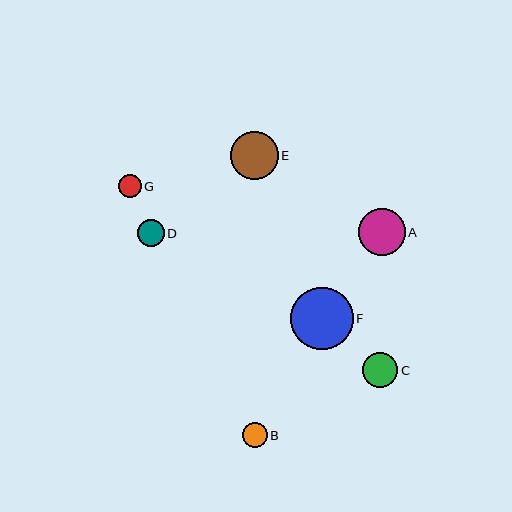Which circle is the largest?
Circle F is the largest with a size of approximately 62 pixels.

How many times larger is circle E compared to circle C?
Circle E is approximately 1.4 times the size of circle C.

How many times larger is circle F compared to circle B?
Circle F is approximately 2.6 times the size of circle B.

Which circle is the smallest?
Circle G is the smallest with a size of approximately 23 pixels.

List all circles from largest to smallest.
From largest to smallest: F, E, A, C, D, B, G.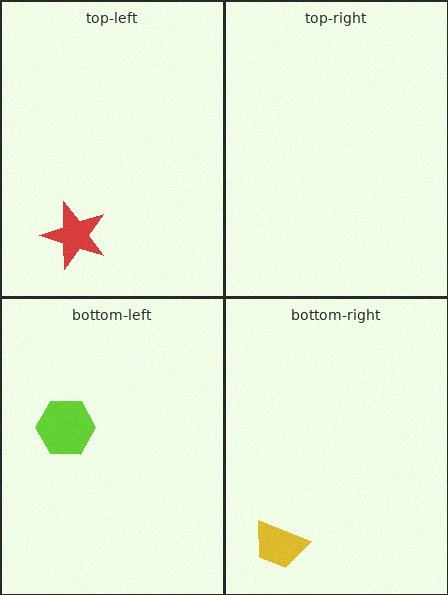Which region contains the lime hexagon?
The bottom-left region.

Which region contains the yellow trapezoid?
The bottom-right region.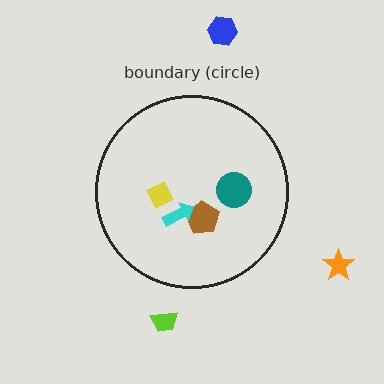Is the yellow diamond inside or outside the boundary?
Inside.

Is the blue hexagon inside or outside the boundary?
Outside.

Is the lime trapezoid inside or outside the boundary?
Outside.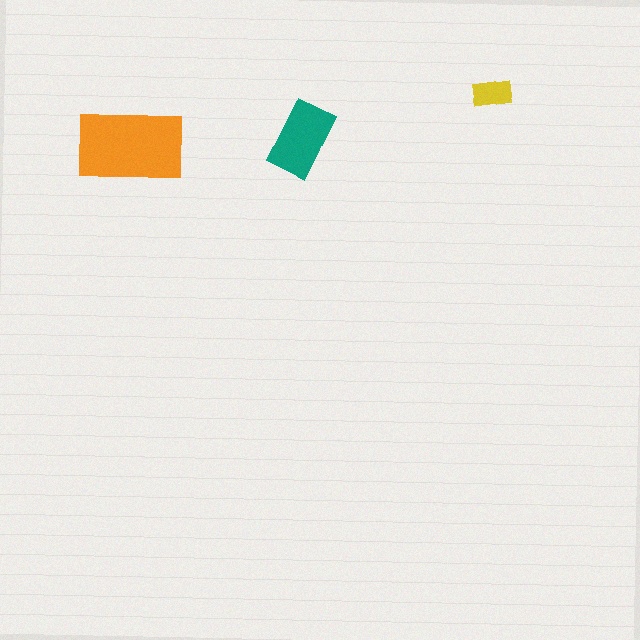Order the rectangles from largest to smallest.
the orange one, the teal one, the yellow one.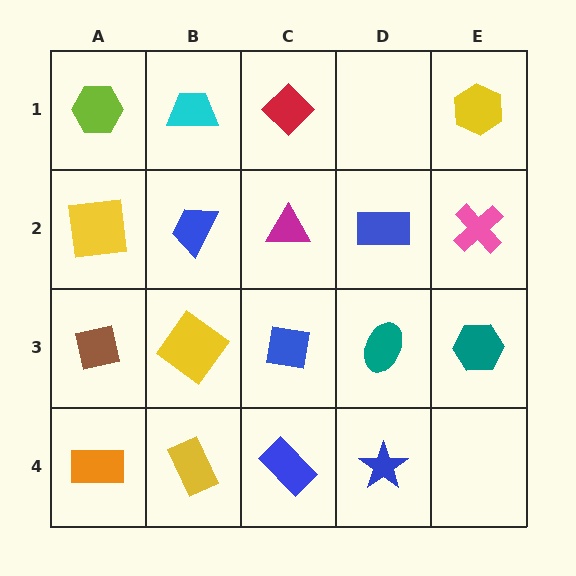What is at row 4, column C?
A blue rectangle.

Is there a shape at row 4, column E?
No, that cell is empty.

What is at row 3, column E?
A teal hexagon.